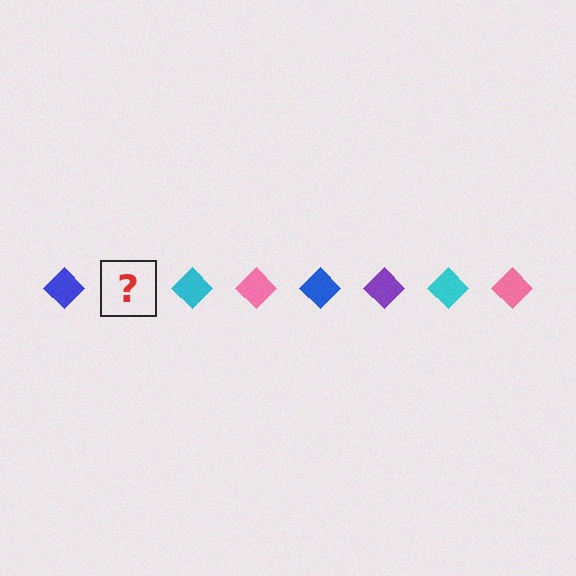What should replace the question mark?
The question mark should be replaced with a purple diamond.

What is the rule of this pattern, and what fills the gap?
The rule is that the pattern cycles through blue, purple, cyan, pink diamonds. The gap should be filled with a purple diamond.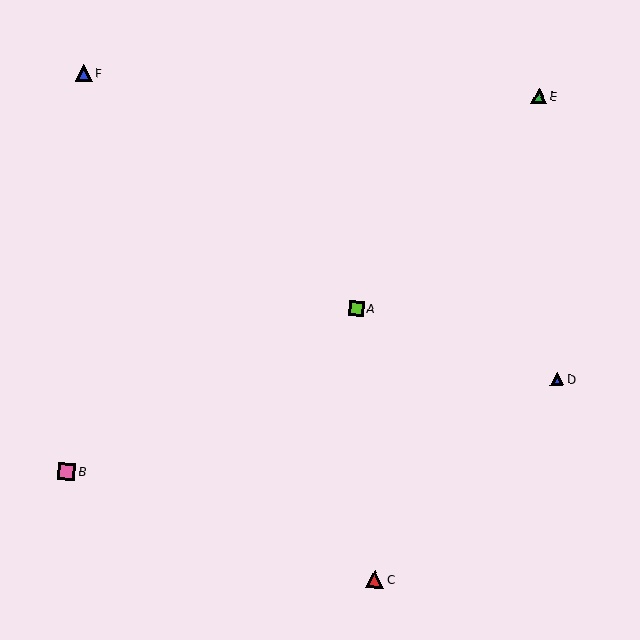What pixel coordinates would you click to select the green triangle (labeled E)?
Click at (539, 96) to select the green triangle E.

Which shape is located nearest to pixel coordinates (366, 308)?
The lime square (labeled A) at (357, 309) is nearest to that location.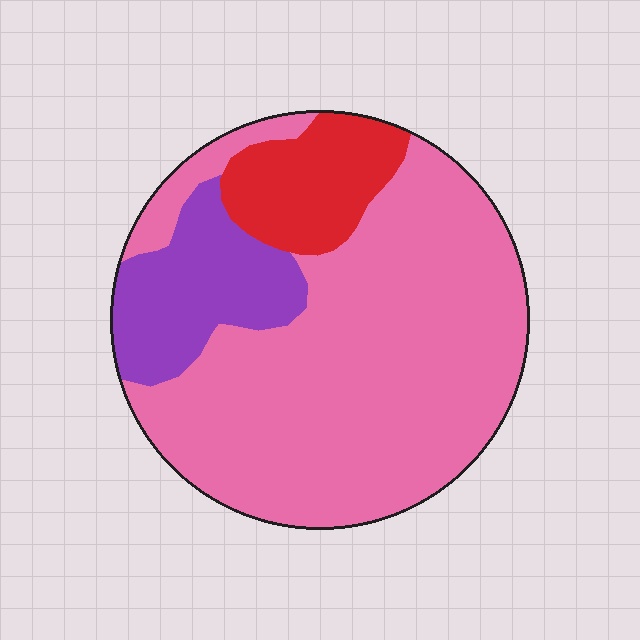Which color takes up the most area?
Pink, at roughly 70%.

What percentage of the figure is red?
Red covers 13% of the figure.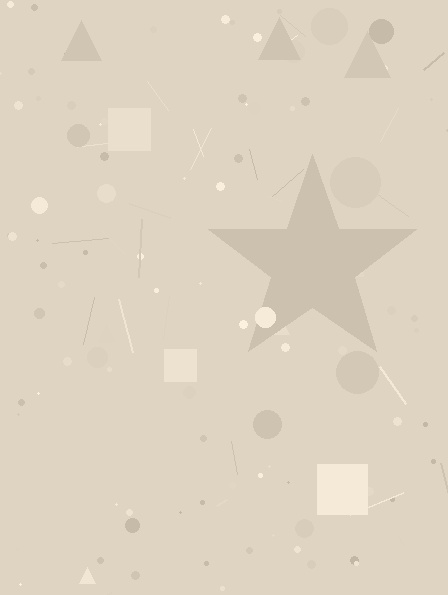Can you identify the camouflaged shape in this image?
The camouflaged shape is a star.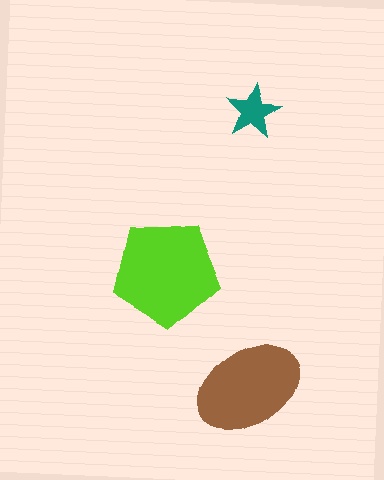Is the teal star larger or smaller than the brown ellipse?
Smaller.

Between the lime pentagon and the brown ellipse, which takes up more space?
The lime pentagon.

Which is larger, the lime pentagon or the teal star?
The lime pentagon.